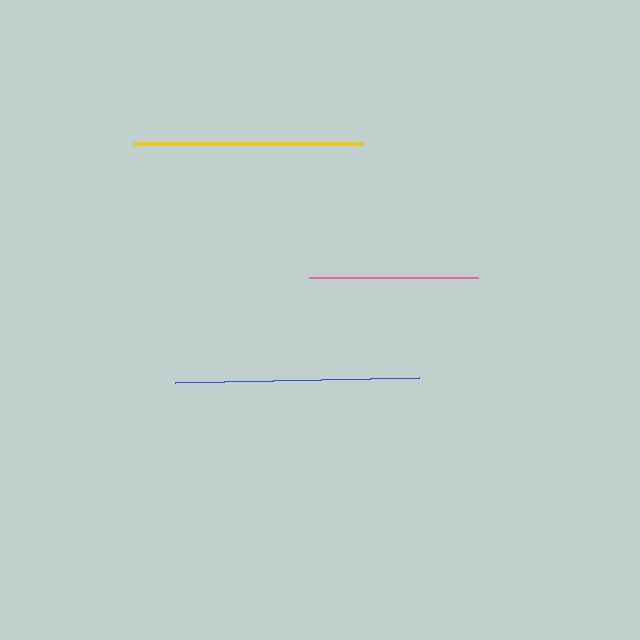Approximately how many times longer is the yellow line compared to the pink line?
The yellow line is approximately 1.4 times the length of the pink line.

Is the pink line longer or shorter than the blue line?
The blue line is longer than the pink line.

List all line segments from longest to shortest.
From longest to shortest: blue, yellow, pink.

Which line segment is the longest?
The blue line is the longest at approximately 244 pixels.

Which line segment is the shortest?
The pink line is the shortest at approximately 169 pixels.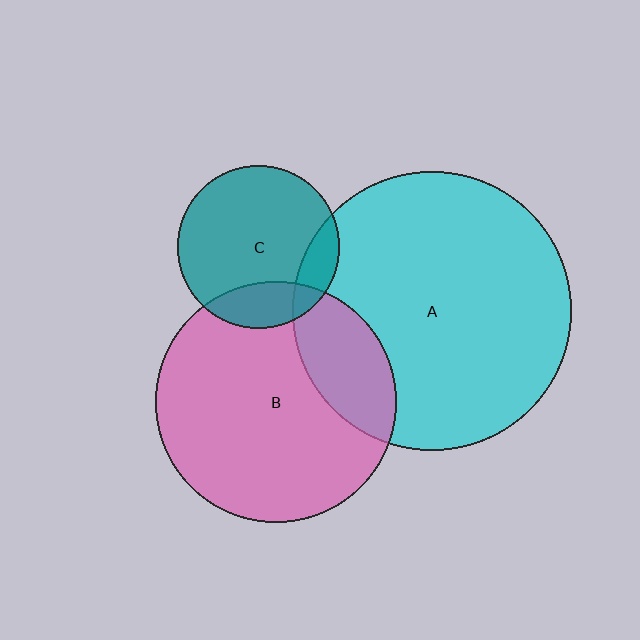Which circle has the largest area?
Circle A (cyan).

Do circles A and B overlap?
Yes.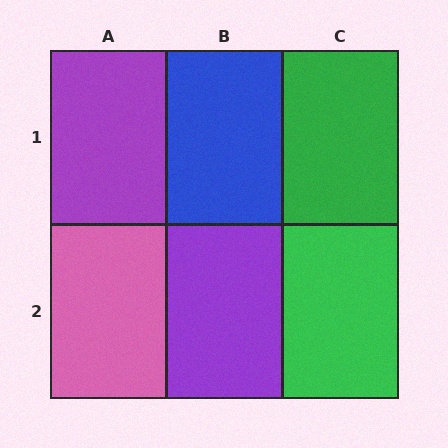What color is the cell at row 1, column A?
Purple.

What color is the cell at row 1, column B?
Blue.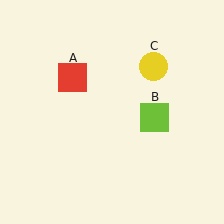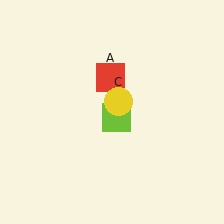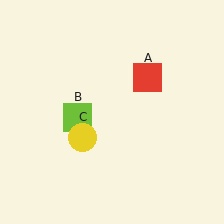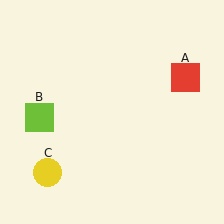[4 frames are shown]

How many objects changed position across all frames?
3 objects changed position: red square (object A), lime square (object B), yellow circle (object C).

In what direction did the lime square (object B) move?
The lime square (object B) moved left.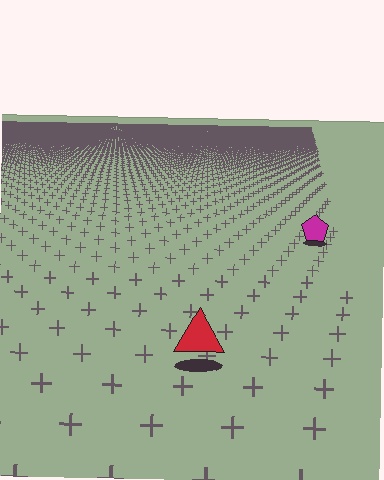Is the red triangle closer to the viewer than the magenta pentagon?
Yes. The red triangle is closer — you can tell from the texture gradient: the ground texture is coarser near it.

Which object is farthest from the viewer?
The magenta pentagon is farthest from the viewer. It appears smaller and the ground texture around it is denser.